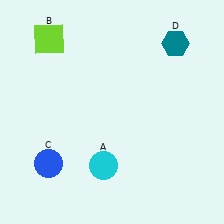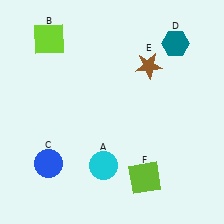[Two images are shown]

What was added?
A brown star (E), a lime square (F) were added in Image 2.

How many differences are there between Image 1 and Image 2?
There are 2 differences between the two images.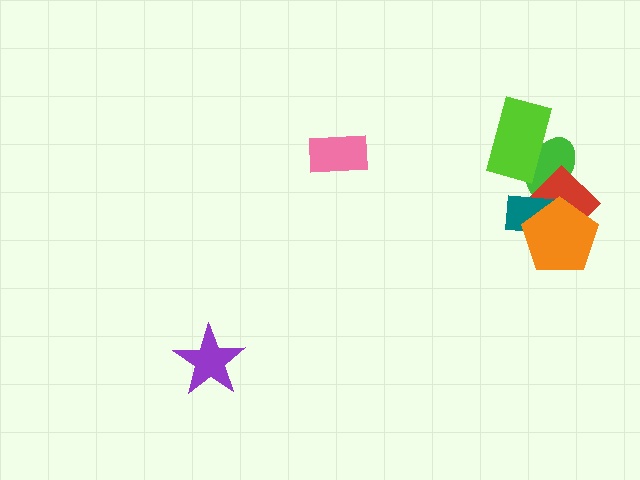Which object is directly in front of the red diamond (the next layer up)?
The teal rectangle is directly in front of the red diamond.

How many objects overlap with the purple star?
0 objects overlap with the purple star.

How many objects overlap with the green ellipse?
3 objects overlap with the green ellipse.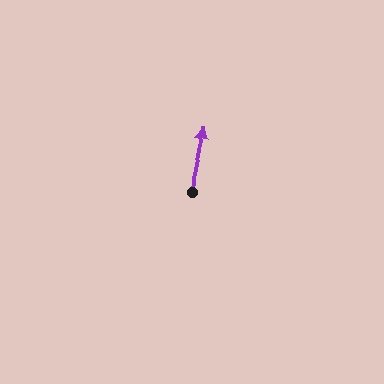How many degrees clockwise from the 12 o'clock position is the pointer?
Approximately 13 degrees.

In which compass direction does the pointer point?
North.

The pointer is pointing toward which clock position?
Roughly 12 o'clock.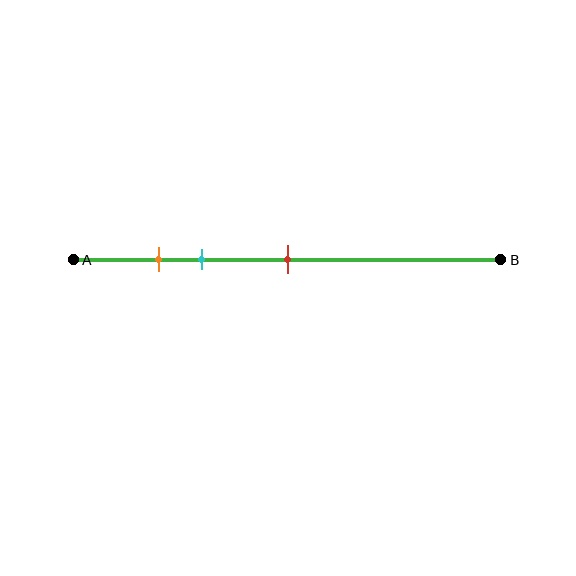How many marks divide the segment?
There are 3 marks dividing the segment.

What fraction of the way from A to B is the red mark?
The red mark is approximately 50% (0.5) of the way from A to B.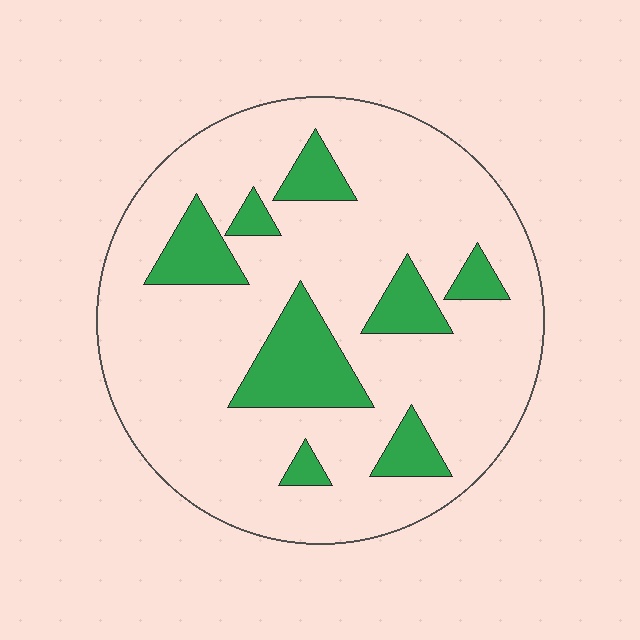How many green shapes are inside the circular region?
8.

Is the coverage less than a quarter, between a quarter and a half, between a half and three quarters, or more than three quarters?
Less than a quarter.